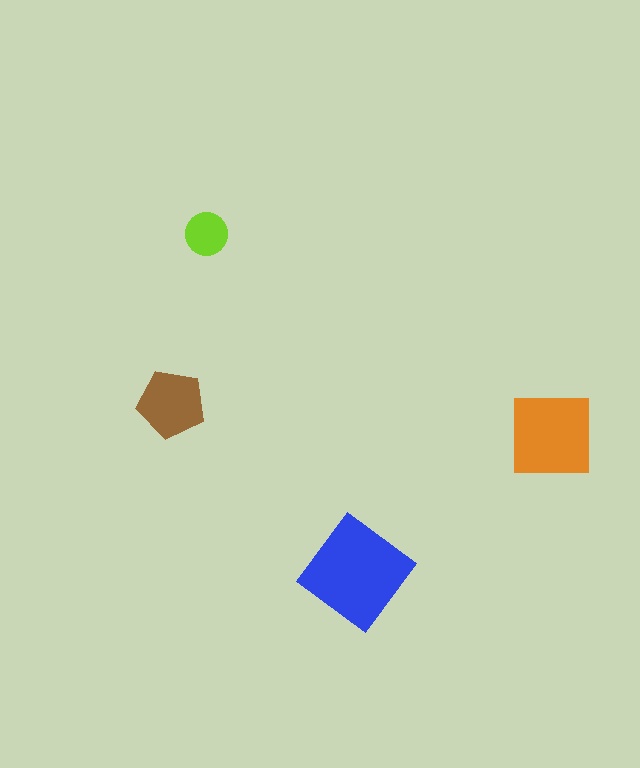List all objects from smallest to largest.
The lime circle, the brown pentagon, the orange square, the blue diamond.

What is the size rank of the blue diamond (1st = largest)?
1st.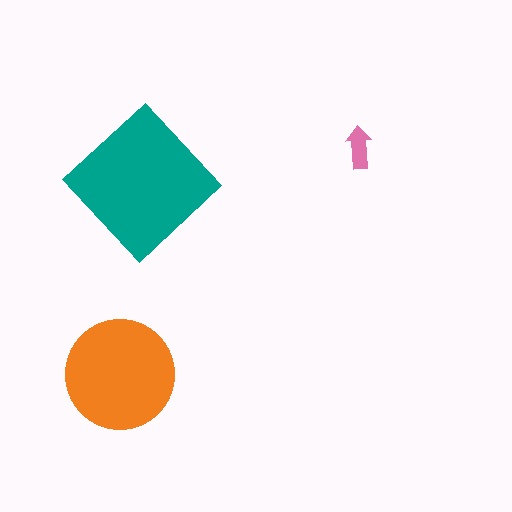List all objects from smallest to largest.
The pink arrow, the orange circle, the teal diamond.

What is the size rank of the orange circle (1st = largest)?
2nd.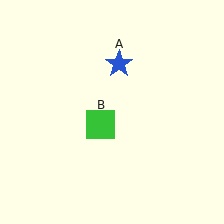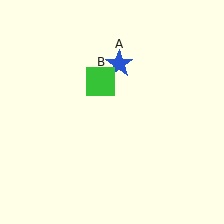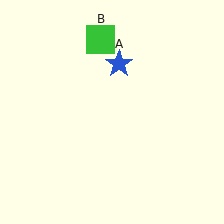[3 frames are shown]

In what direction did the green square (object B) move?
The green square (object B) moved up.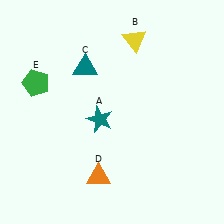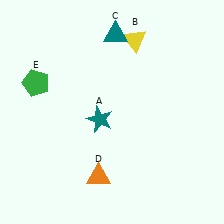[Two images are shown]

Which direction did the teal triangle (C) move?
The teal triangle (C) moved up.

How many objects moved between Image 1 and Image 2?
1 object moved between the two images.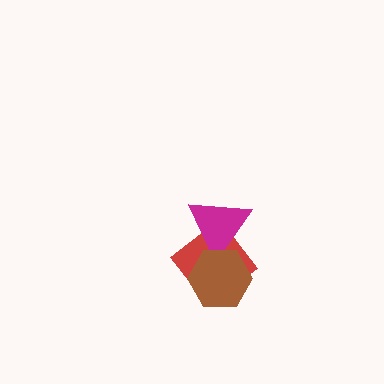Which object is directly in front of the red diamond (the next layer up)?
The magenta triangle is directly in front of the red diamond.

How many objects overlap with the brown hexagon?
2 objects overlap with the brown hexagon.